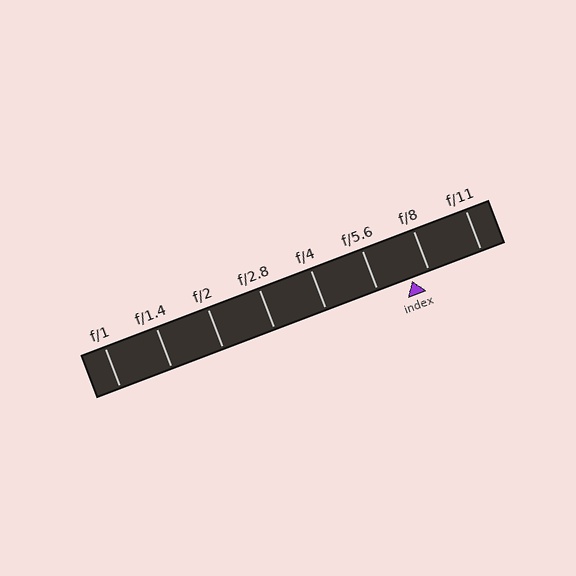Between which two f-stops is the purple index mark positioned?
The index mark is between f/5.6 and f/8.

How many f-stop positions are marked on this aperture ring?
There are 8 f-stop positions marked.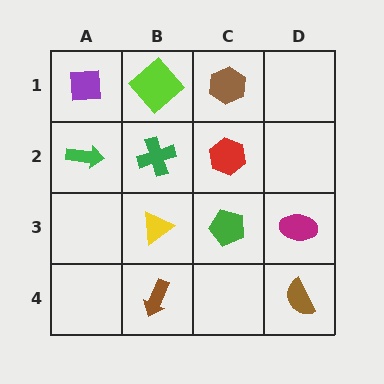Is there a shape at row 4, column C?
No, that cell is empty.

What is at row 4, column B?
A brown arrow.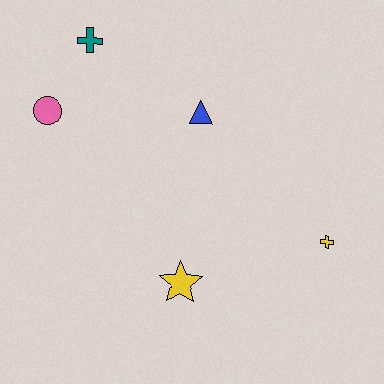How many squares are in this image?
There are no squares.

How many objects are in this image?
There are 5 objects.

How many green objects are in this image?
There are no green objects.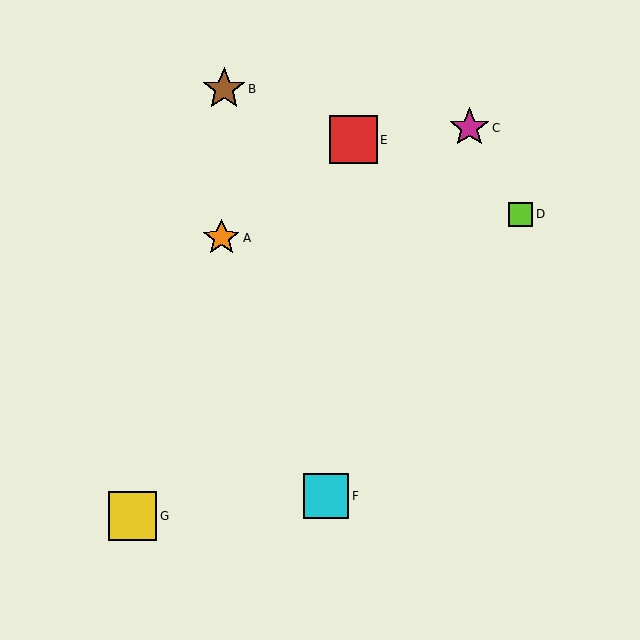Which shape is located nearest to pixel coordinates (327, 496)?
The cyan square (labeled F) at (326, 496) is nearest to that location.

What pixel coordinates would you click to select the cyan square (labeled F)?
Click at (326, 496) to select the cyan square F.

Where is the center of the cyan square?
The center of the cyan square is at (326, 496).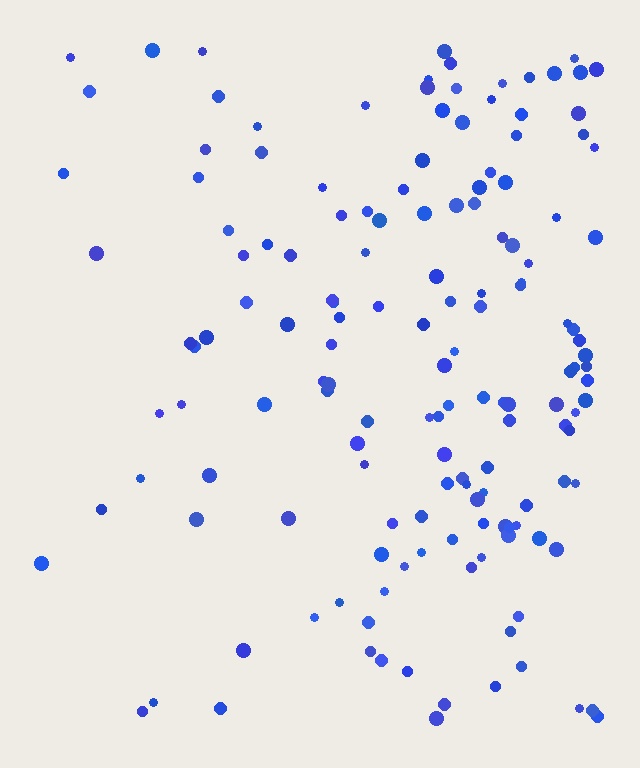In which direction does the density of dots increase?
From left to right, with the right side densest.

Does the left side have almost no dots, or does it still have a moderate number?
Still a moderate number, just noticeably fewer than the right.